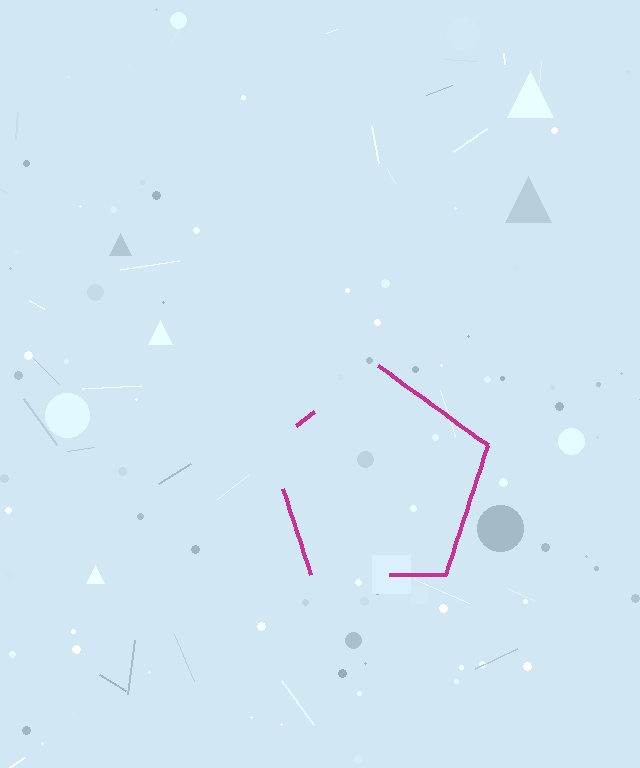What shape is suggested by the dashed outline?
The dashed outline suggests a pentagon.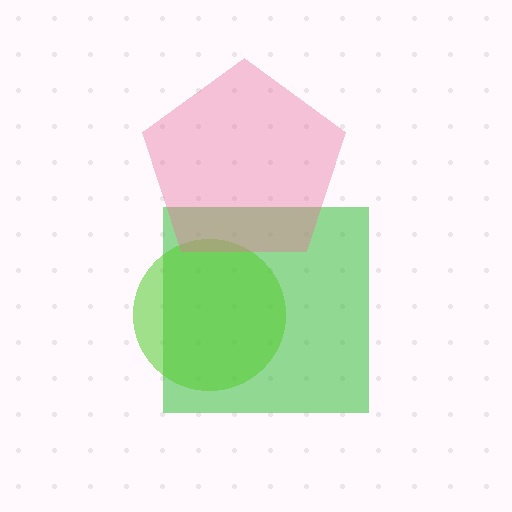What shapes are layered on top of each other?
The layered shapes are: a green square, a lime circle, a pink pentagon.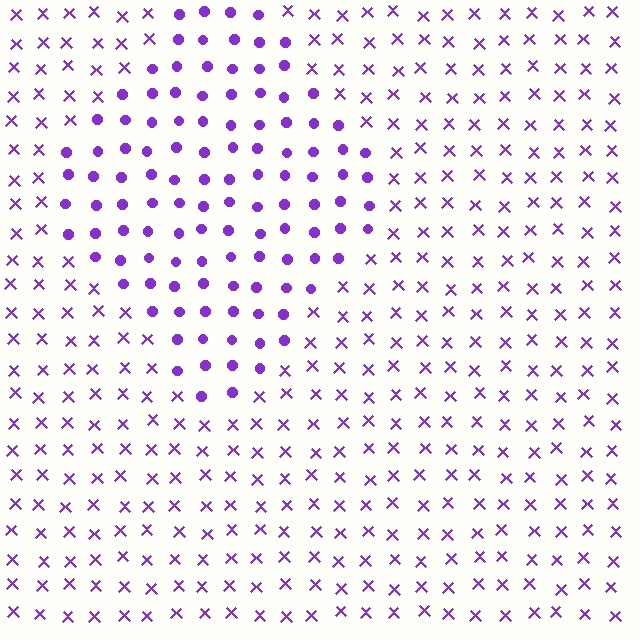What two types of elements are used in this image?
The image uses circles inside the diamond region and X marks outside it.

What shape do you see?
I see a diamond.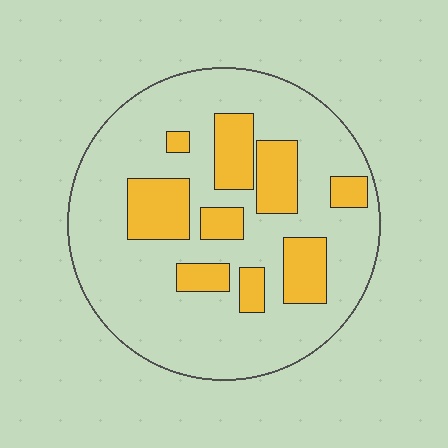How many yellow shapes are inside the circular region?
9.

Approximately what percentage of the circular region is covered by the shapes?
Approximately 25%.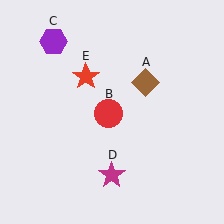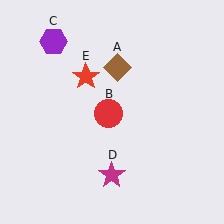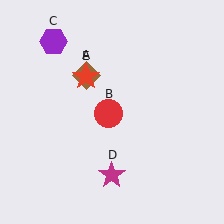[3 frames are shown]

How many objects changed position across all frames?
1 object changed position: brown diamond (object A).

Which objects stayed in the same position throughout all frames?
Red circle (object B) and purple hexagon (object C) and magenta star (object D) and red star (object E) remained stationary.